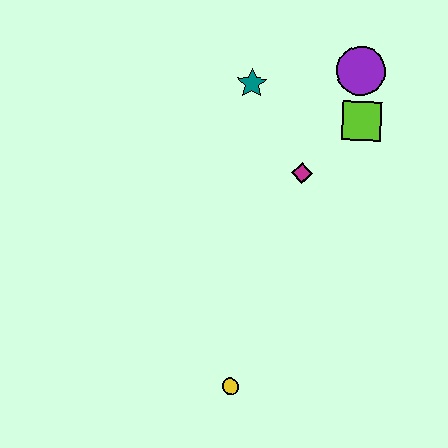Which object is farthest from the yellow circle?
The purple circle is farthest from the yellow circle.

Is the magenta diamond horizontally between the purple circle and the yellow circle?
Yes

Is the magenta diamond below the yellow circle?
No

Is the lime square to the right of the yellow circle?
Yes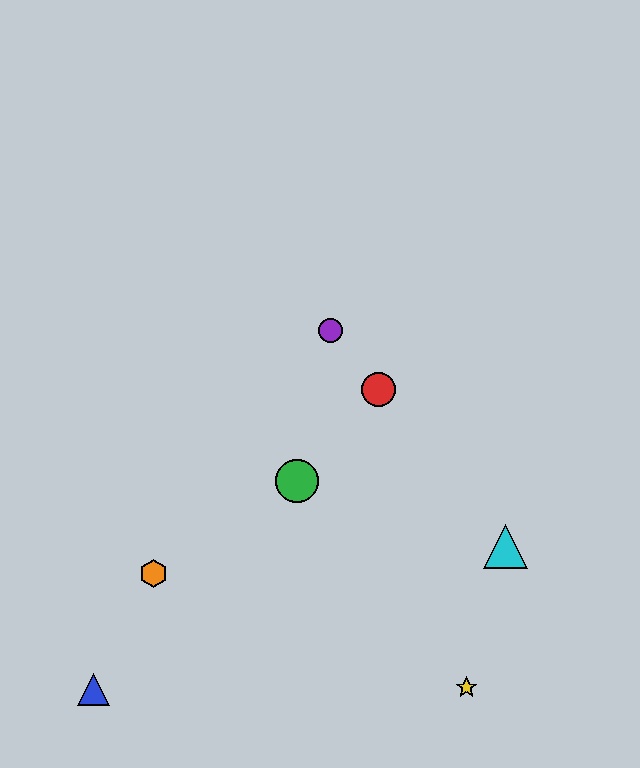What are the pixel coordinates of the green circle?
The green circle is at (297, 481).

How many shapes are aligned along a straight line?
3 shapes (the red circle, the purple circle, the cyan triangle) are aligned along a straight line.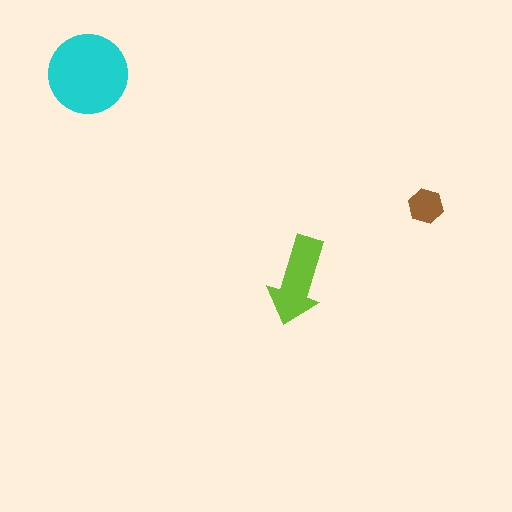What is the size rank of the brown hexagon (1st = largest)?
3rd.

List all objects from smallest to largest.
The brown hexagon, the lime arrow, the cyan circle.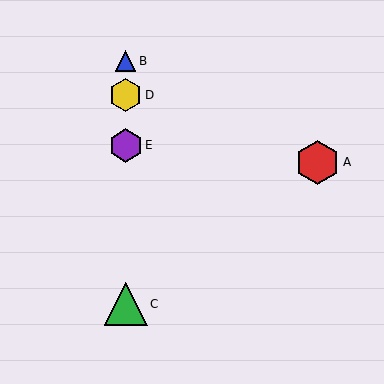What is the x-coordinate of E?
Object E is at x≈126.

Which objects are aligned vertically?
Objects B, C, D, E are aligned vertically.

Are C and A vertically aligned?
No, C is at x≈126 and A is at x≈318.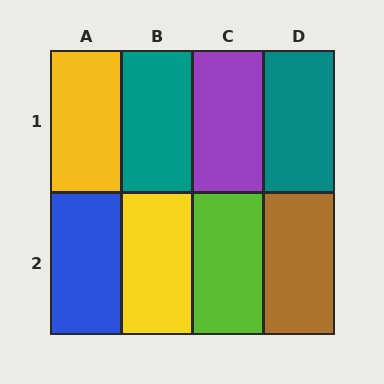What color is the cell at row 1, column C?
Purple.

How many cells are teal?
2 cells are teal.